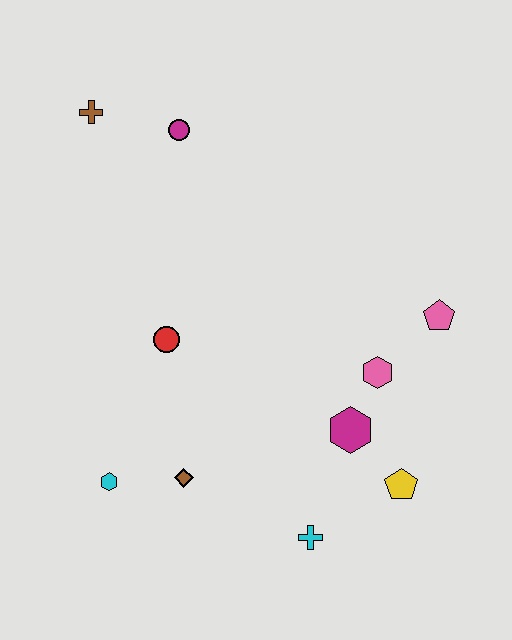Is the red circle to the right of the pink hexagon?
No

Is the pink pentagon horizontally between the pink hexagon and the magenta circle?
No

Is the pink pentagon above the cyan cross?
Yes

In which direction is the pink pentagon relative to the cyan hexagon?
The pink pentagon is to the right of the cyan hexagon.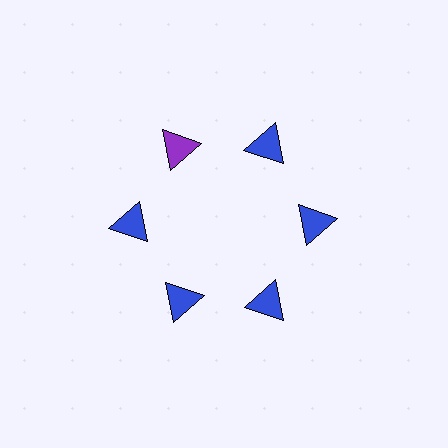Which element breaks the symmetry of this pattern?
The purple triangle at roughly the 11 o'clock position breaks the symmetry. All other shapes are blue triangles.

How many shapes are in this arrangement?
There are 6 shapes arranged in a ring pattern.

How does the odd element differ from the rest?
It has a different color: purple instead of blue.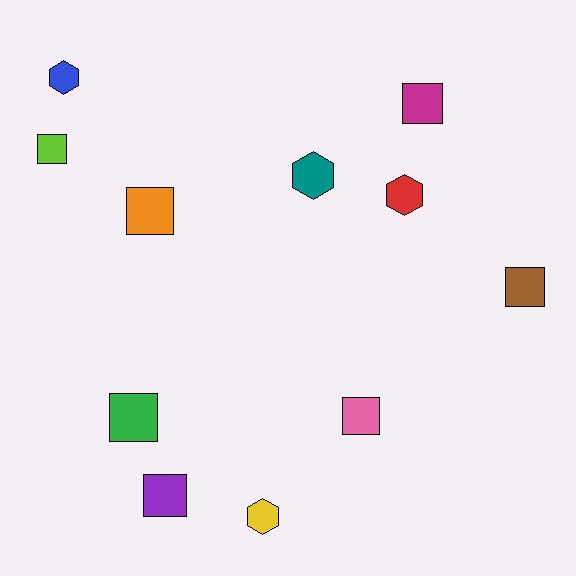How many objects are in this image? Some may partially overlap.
There are 11 objects.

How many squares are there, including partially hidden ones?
There are 7 squares.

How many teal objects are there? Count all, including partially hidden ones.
There is 1 teal object.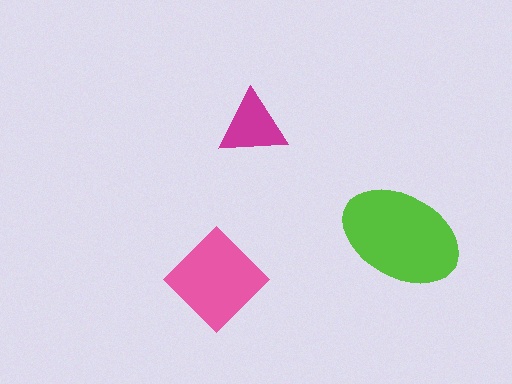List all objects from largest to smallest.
The lime ellipse, the pink diamond, the magenta triangle.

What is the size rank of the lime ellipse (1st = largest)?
1st.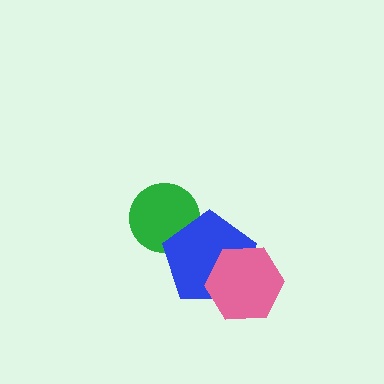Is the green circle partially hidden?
Yes, it is partially covered by another shape.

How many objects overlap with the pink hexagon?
1 object overlaps with the pink hexagon.